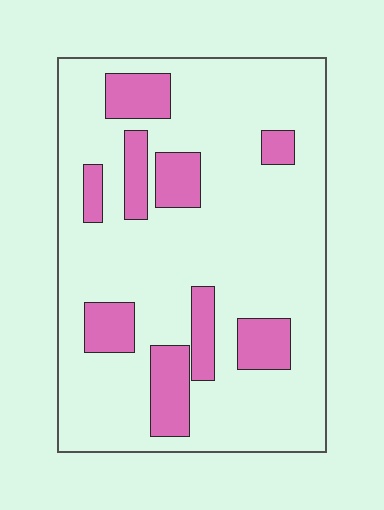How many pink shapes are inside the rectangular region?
9.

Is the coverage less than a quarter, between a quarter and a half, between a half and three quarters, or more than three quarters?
Less than a quarter.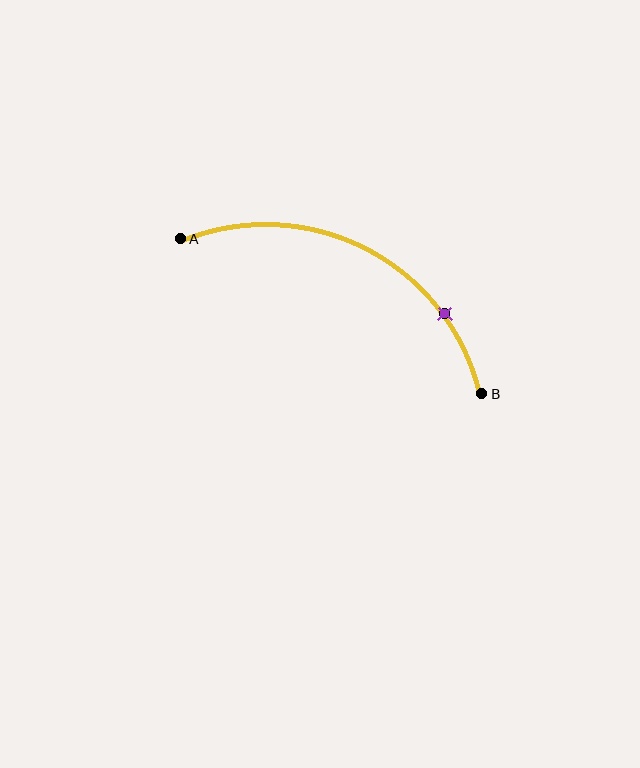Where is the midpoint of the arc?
The arc midpoint is the point on the curve farthest from the straight line joining A and B. It sits above that line.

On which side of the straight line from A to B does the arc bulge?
The arc bulges above the straight line connecting A and B.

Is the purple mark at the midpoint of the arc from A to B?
No. The purple mark lies on the arc but is closer to endpoint B. The arc midpoint would be at the point on the curve equidistant along the arc from both A and B.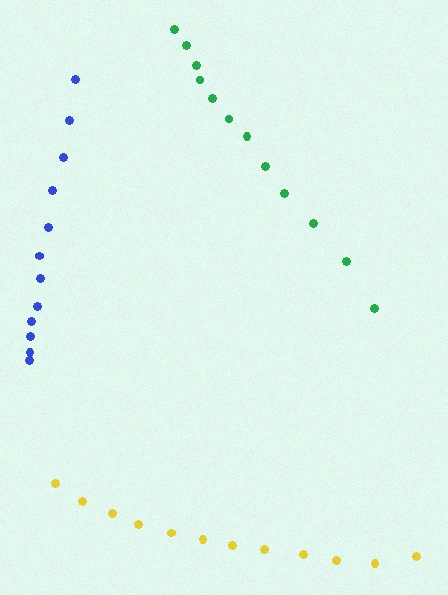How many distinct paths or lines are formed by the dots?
There are 3 distinct paths.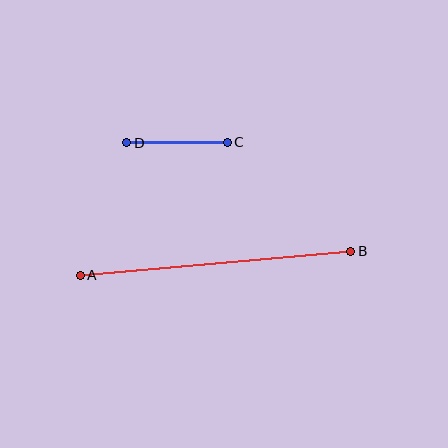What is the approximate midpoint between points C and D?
The midpoint is at approximately (177, 142) pixels.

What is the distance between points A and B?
The distance is approximately 272 pixels.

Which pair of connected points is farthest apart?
Points A and B are farthest apart.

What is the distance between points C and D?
The distance is approximately 100 pixels.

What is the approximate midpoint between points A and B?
The midpoint is at approximately (215, 263) pixels.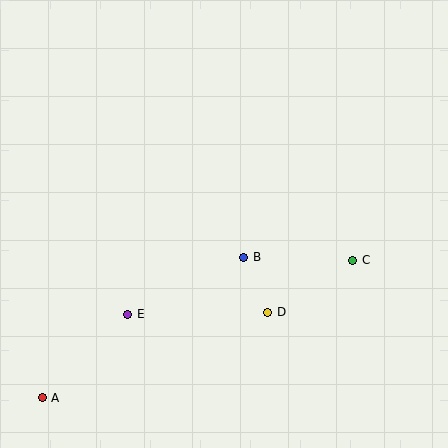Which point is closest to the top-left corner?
Point E is closest to the top-left corner.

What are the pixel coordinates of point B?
Point B is at (244, 257).